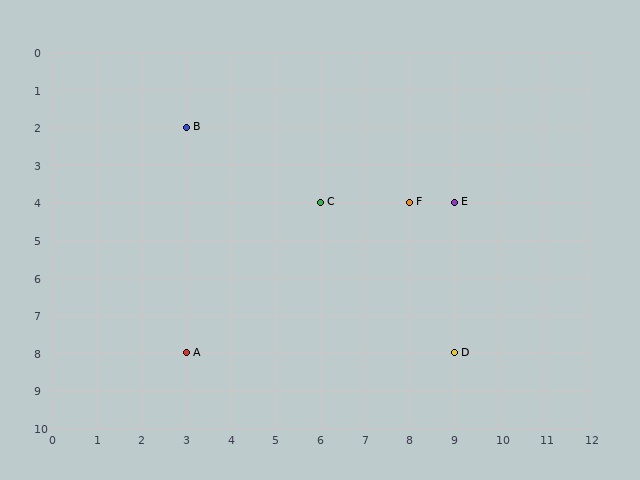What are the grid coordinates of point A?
Point A is at grid coordinates (3, 8).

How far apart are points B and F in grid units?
Points B and F are 5 columns and 2 rows apart (about 5.4 grid units diagonally).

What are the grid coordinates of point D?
Point D is at grid coordinates (9, 8).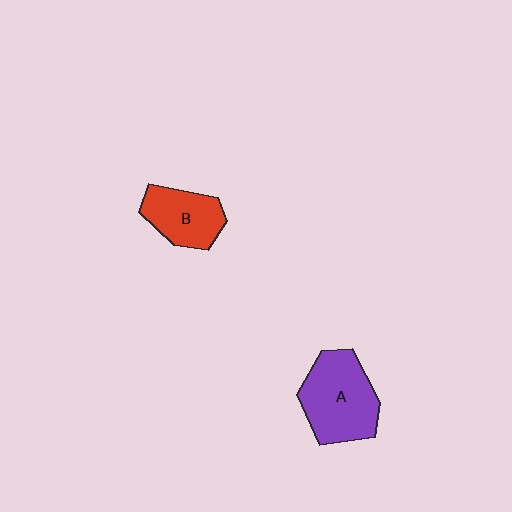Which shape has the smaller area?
Shape B (red).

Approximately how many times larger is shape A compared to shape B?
Approximately 1.5 times.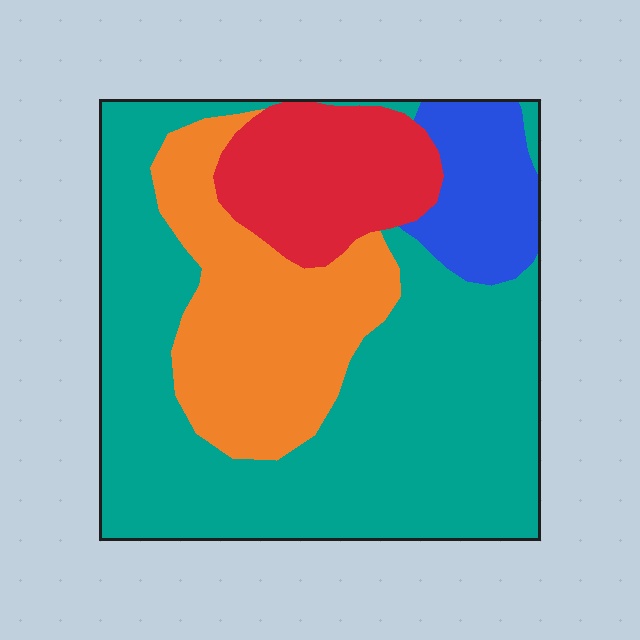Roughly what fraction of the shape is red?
Red takes up less than a sixth of the shape.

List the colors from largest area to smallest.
From largest to smallest: teal, orange, red, blue.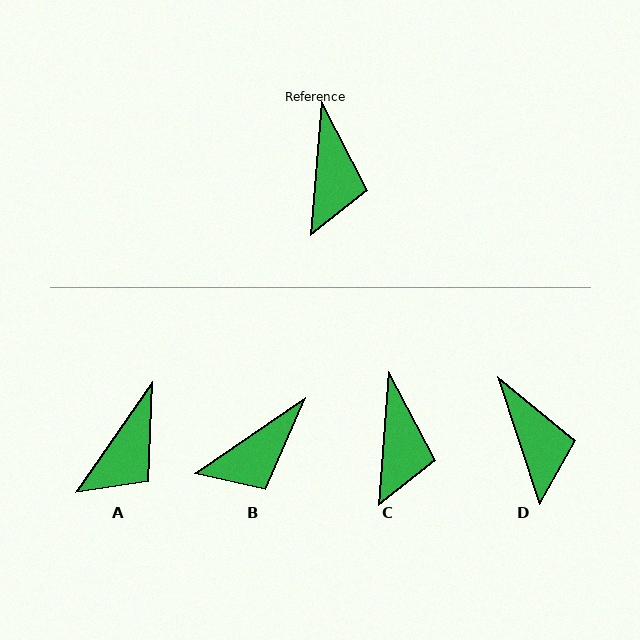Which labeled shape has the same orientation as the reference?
C.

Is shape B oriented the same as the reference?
No, it is off by about 51 degrees.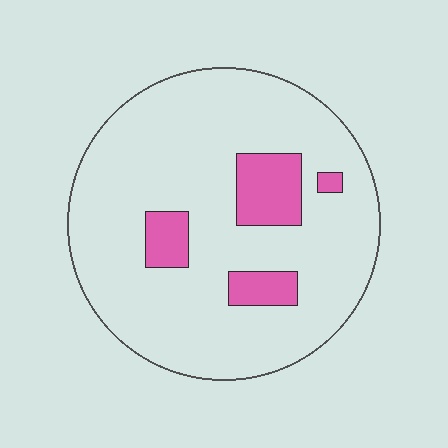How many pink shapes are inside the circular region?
4.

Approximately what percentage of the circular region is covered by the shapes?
Approximately 15%.